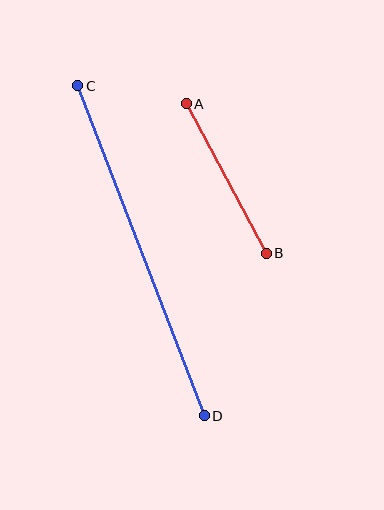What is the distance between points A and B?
The distance is approximately 169 pixels.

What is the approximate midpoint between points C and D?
The midpoint is at approximately (141, 251) pixels.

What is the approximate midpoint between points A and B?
The midpoint is at approximately (226, 179) pixels.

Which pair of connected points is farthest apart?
Points C and D are farthest apart.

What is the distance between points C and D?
The distance is approximately 353 pixels.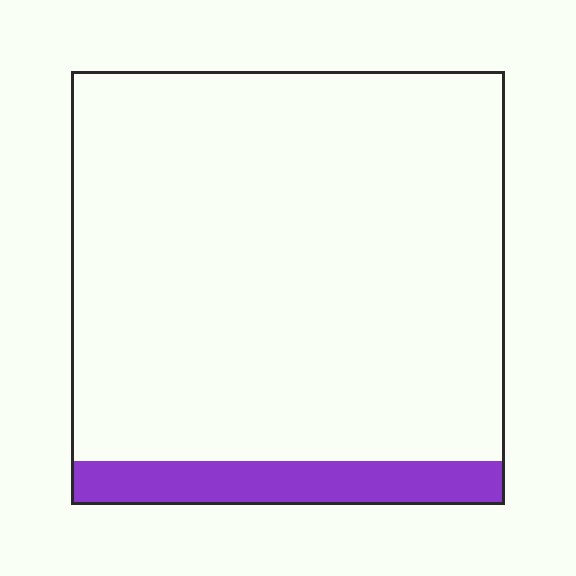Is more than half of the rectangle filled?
No.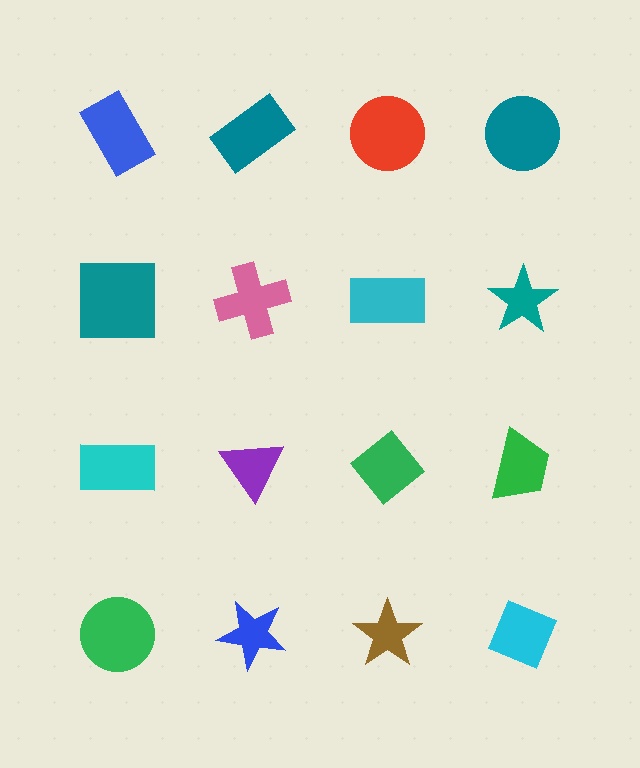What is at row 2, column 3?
A cyan rectangle.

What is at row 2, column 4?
A teal star.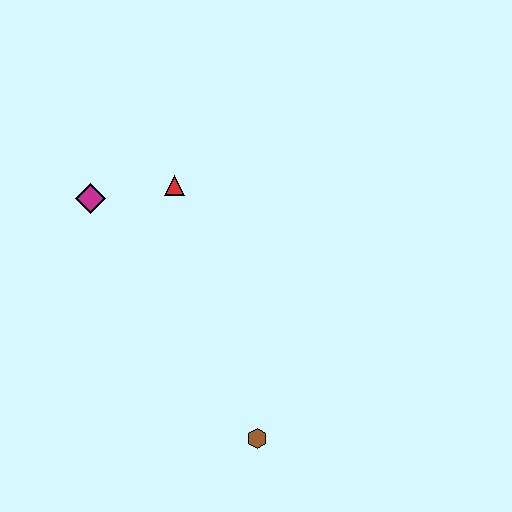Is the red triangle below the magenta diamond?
No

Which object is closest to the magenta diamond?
The red triangle is closest to the magenta diamond.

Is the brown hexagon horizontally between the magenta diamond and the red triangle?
No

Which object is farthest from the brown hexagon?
The magenta diamond is farthest from the brown hexagon.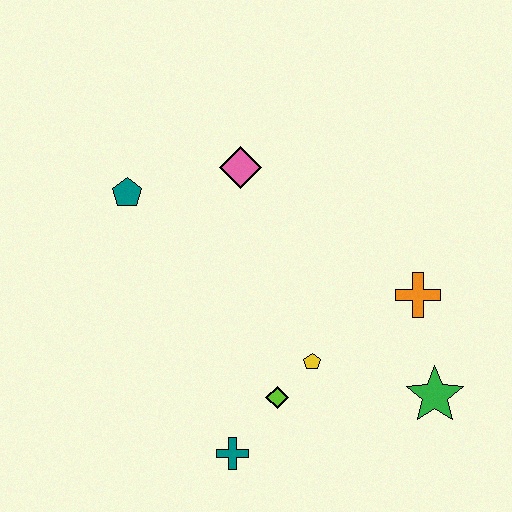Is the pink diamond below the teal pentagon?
No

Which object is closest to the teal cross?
The lime diamond is closest to the teal cross.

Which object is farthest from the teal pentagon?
The green star is farthest from the teal pentagon.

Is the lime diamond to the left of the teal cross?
No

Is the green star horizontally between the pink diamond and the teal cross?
No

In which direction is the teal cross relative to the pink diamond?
The teal cross is below the pink diamond.